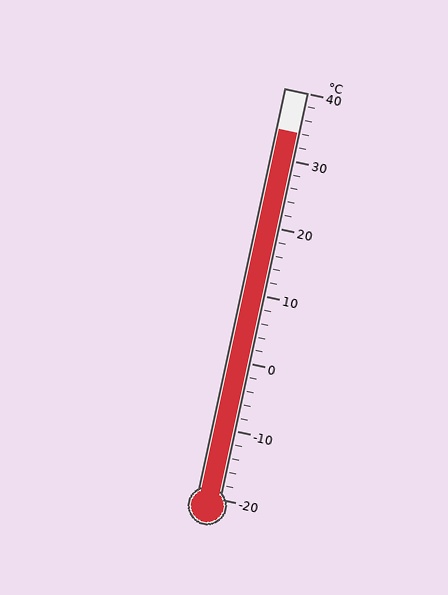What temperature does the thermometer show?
The thermometer shows approximately 34°C.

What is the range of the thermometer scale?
The thermometer scale ranges from -20°C to 40°C.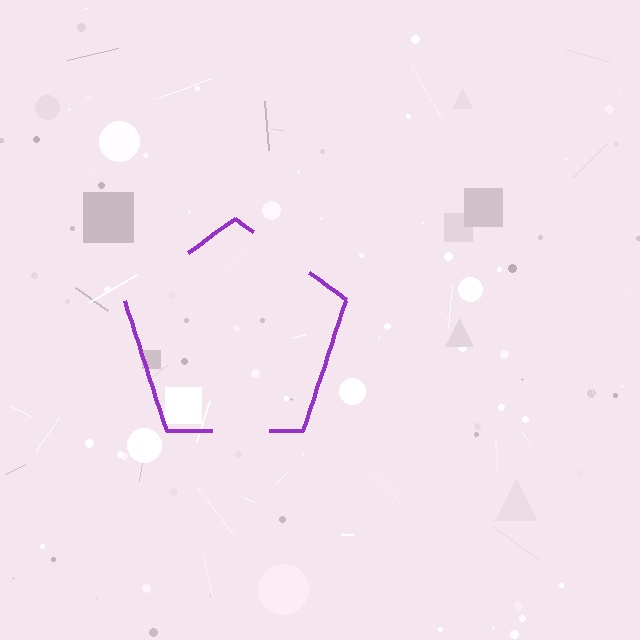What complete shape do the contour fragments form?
The contour fragments form a pentagon.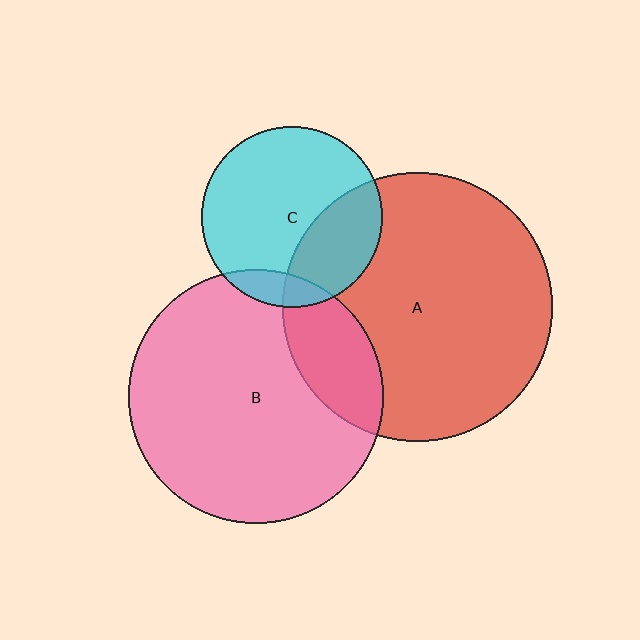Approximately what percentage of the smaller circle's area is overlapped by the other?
Approximately 30%.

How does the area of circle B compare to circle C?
Approximately 2.0 times.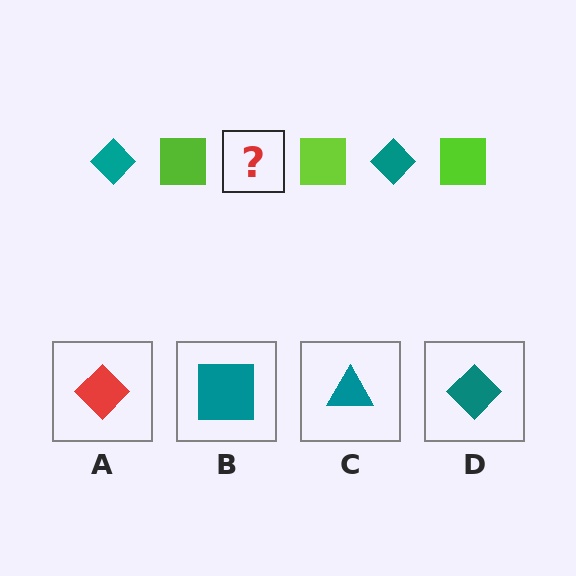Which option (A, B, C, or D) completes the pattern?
D.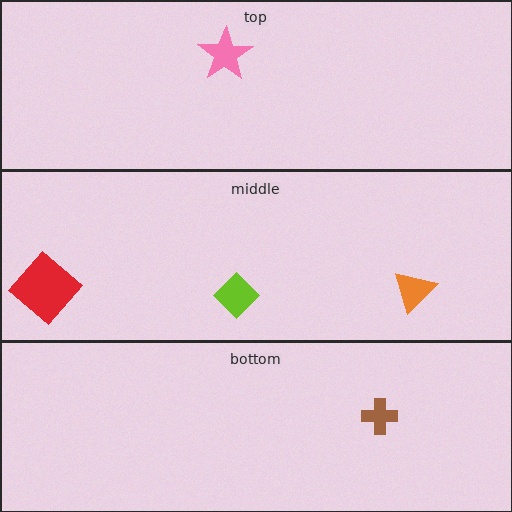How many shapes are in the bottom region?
1.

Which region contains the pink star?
The top region.